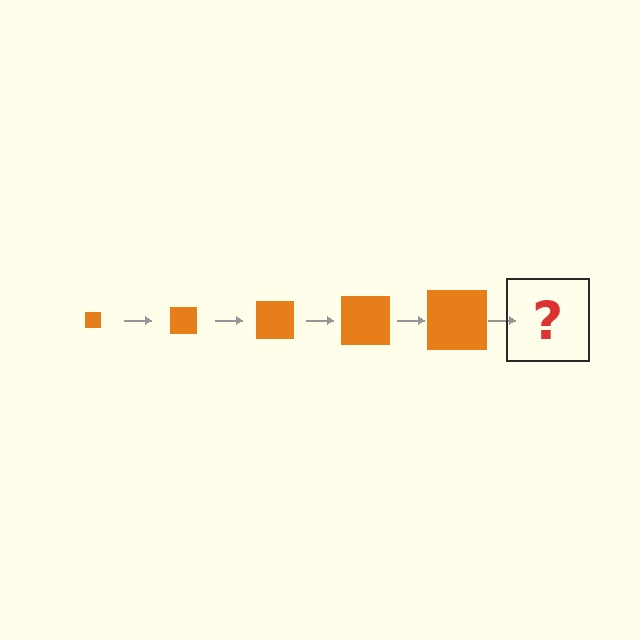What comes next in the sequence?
The next element should be an orange square, larger than the previous one.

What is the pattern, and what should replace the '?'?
The pattern is that the square gets progressively larger each step. The '?' should be an orange square, larger than the previous one.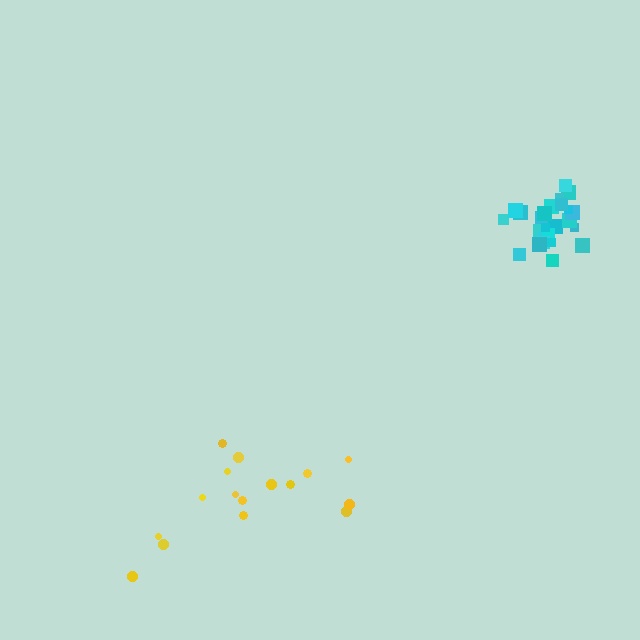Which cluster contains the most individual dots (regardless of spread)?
Cyan (25).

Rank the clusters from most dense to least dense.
cyan, yellow.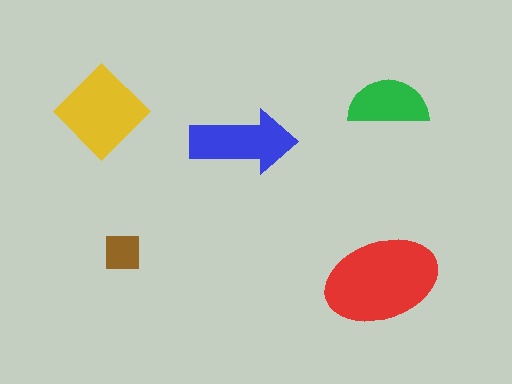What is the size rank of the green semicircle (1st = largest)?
4th.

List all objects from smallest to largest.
The brown square, the green semicircle, the blue arrow, the yellow diamond, the red ellipse.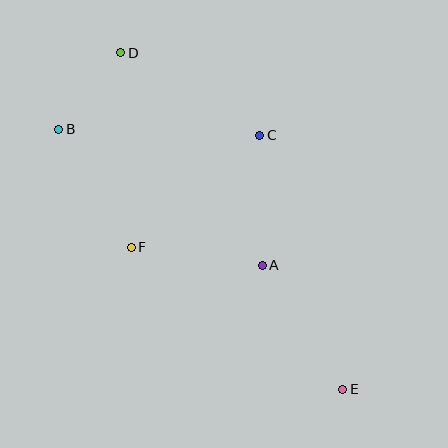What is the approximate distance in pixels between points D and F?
The distance between D and F is approximately 195 pixels.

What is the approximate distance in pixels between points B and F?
The distance between B and F is approximately 139 pixels.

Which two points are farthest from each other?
Points D and E are farthest from each other.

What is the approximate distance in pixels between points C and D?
The distance between C and D is approximately 162 pixels.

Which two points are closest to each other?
Points B and D are closest to each other.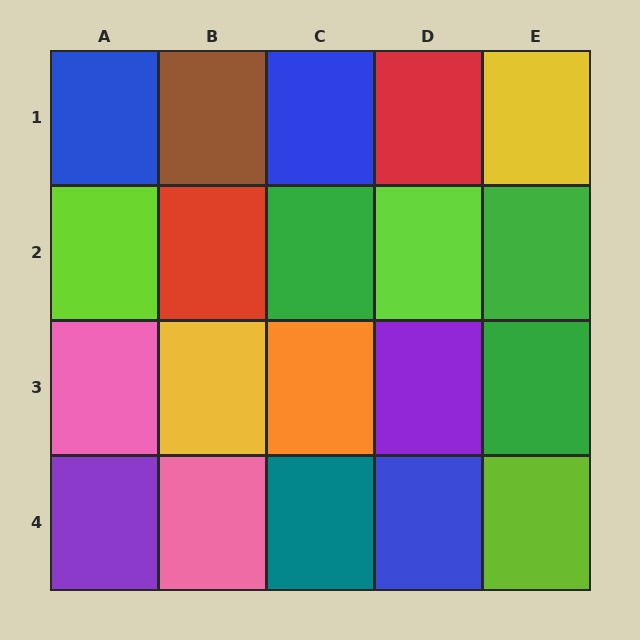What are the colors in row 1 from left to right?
Blue, brown, blue, red, yellow.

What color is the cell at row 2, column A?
Lime.